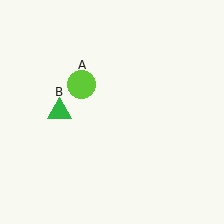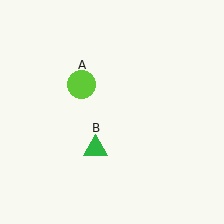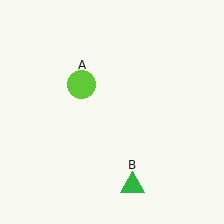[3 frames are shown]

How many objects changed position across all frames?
1 object changed position: green triangle (object B).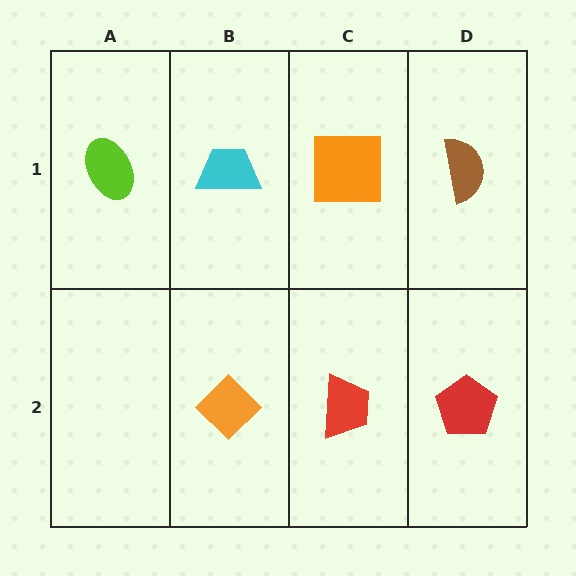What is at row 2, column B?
An orange diamond.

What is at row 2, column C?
A red trapezoid.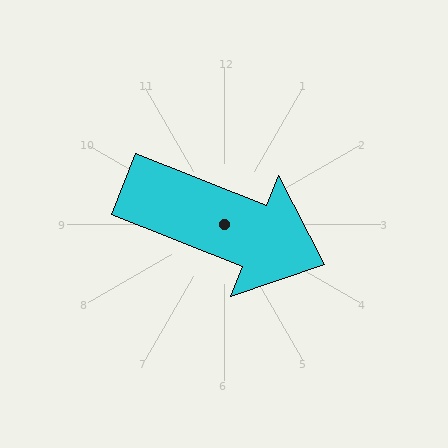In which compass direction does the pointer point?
East.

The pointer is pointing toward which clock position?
Roughly 4 o'clock.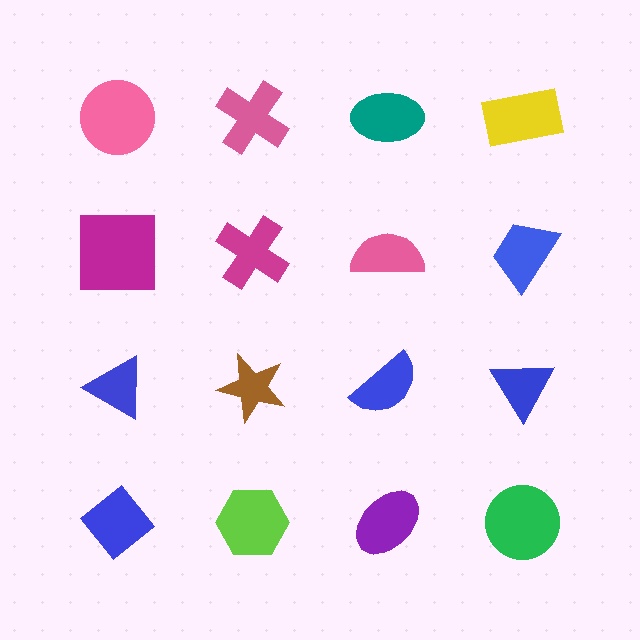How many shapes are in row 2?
4 shapes.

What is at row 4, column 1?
A blue diamond.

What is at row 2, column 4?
A blue trapezoid.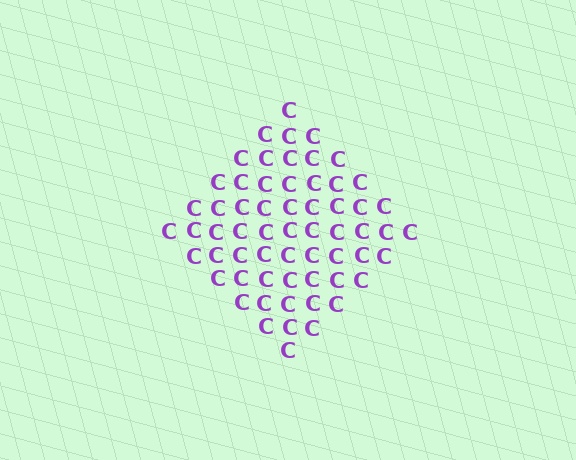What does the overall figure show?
The overall figure shows a diamond.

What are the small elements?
The small elements are letter C's.